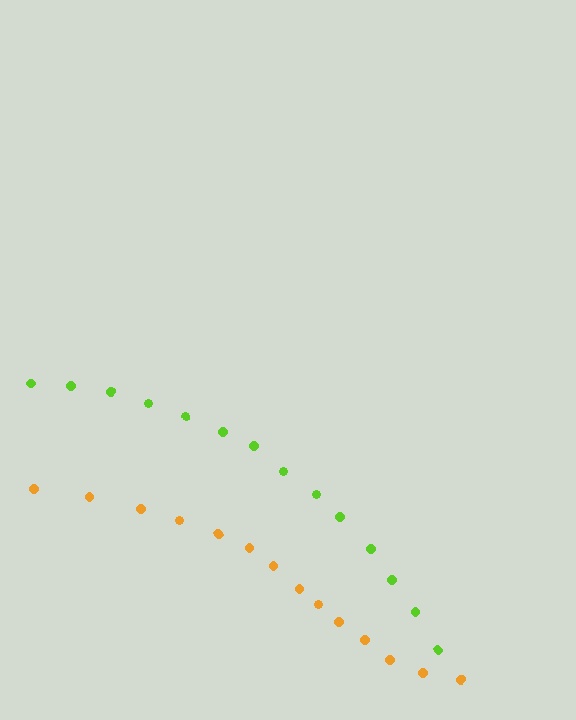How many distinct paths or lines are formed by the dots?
There are 2 distinct paths.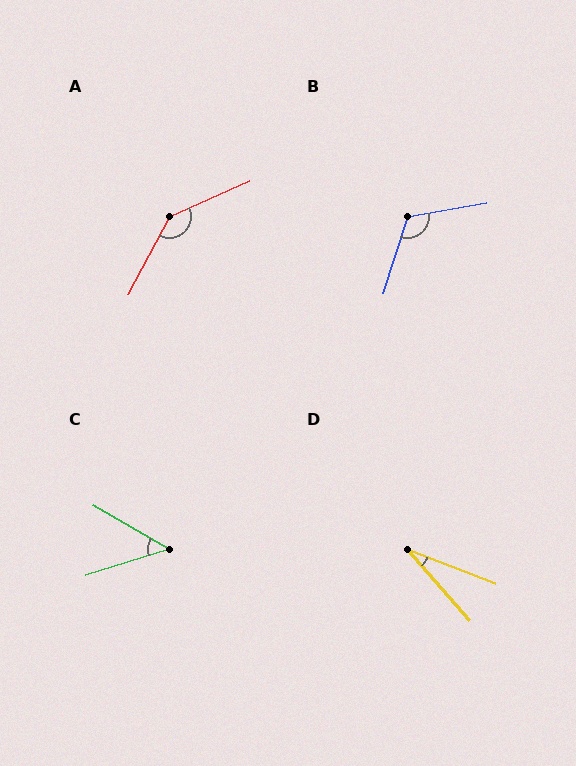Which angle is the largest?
A, at approximately 142 degrees.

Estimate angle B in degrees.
Approximately 118 degrees.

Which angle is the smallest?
D, at approximately 28 degrees.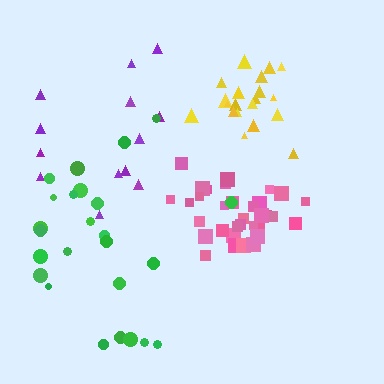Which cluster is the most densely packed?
Pink.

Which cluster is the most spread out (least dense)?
Purple.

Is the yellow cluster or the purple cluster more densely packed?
Yellow.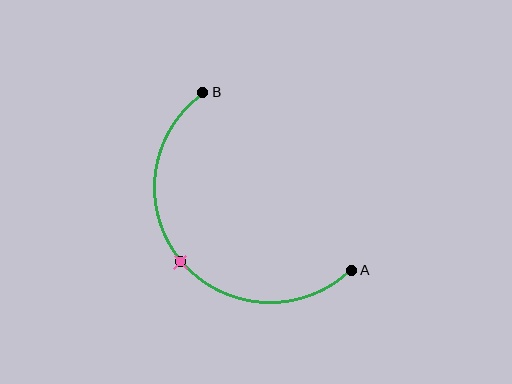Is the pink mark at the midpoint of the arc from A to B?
Yes. The pink mark lies on the arc at equal arc-length from both A and B — it is the arc midpoint.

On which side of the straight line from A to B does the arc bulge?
The arc bulges below and to the left of the straight line connecting A and B.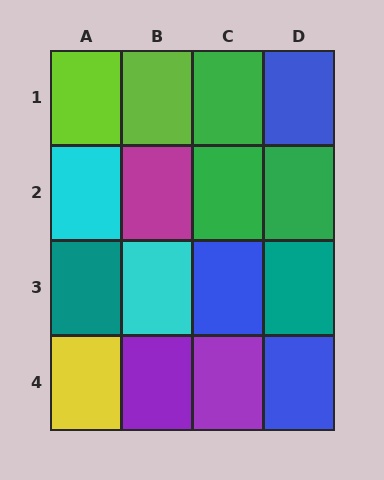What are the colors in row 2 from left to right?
Cyan, magenta, green, green.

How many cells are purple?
2 cells are purple.